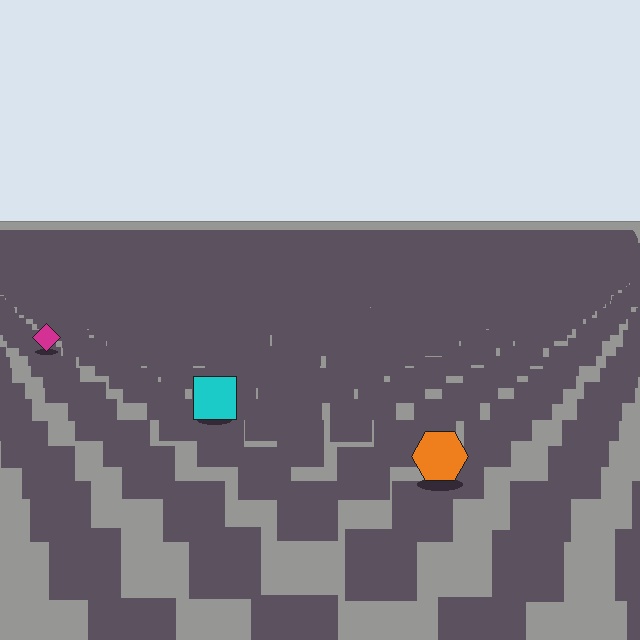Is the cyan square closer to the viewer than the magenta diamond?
Yes. The cyan square is closer — you can tell from the texture gradient: the ground texture is coarser near it.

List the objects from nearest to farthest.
From nearest to farthest: the orange hexagon, the cyan square, the magenta diamond.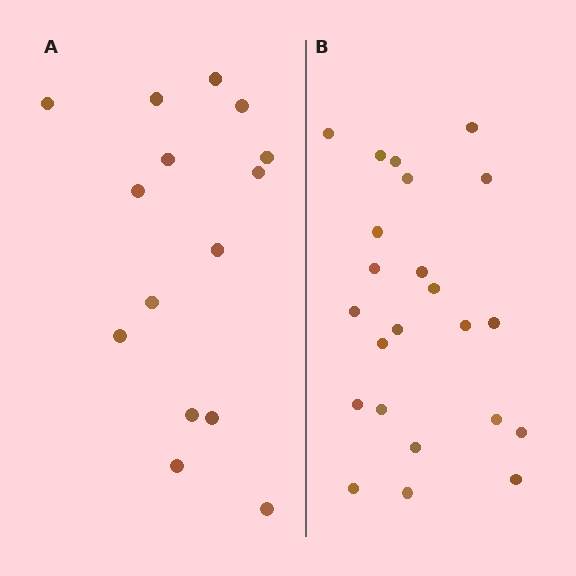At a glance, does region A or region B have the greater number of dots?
Region B (the right region) has more dots.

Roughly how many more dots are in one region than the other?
Region B has roughly 8 or so more dots than region A.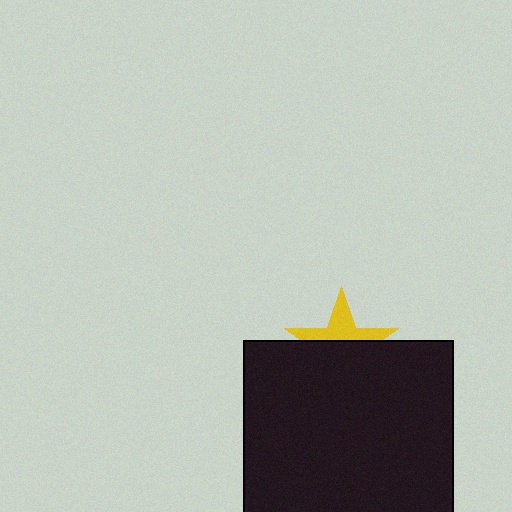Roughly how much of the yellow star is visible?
A small part of it is visible (roughly 42%).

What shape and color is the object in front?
The object in front is a black square.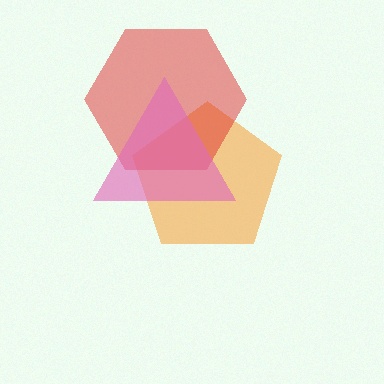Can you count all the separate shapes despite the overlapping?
Yes, there are 3 separate shapes.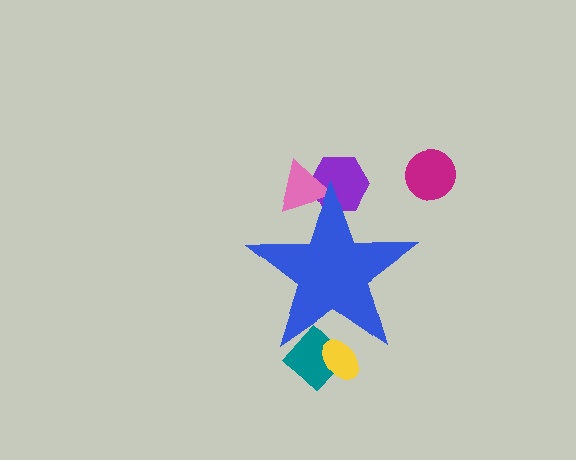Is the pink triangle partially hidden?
Yes, the pink triangle is partially hidden behind the blue star.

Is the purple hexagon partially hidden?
Yes, the purple hexagon is partially hidden behind the blue star.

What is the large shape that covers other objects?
A blue star.